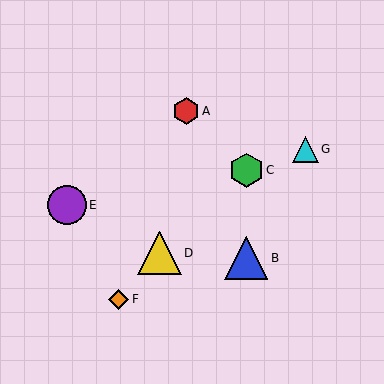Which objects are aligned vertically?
Objects B, C are aligned vertically.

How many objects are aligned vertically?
2 objects (B, C) are aligned vertically.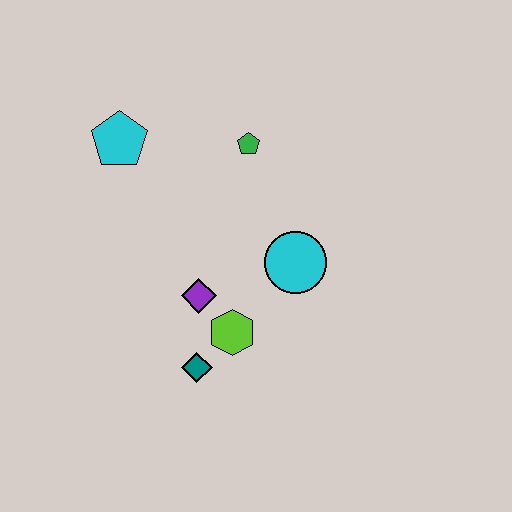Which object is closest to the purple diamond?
The lime hexagon is closest to the purple diamond.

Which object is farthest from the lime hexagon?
The cyan pentagon is farthest from the lime hexagon.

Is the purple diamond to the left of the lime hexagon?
Yes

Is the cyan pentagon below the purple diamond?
No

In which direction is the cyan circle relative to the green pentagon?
The cyan circle is below the green pentagon.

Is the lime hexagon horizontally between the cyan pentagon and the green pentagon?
Yes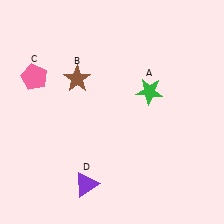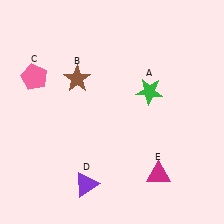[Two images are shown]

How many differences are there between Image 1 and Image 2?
There is 1 difference between the two images.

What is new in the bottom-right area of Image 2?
A magenta triangle (E) was added in the bottom-right area of Image 2.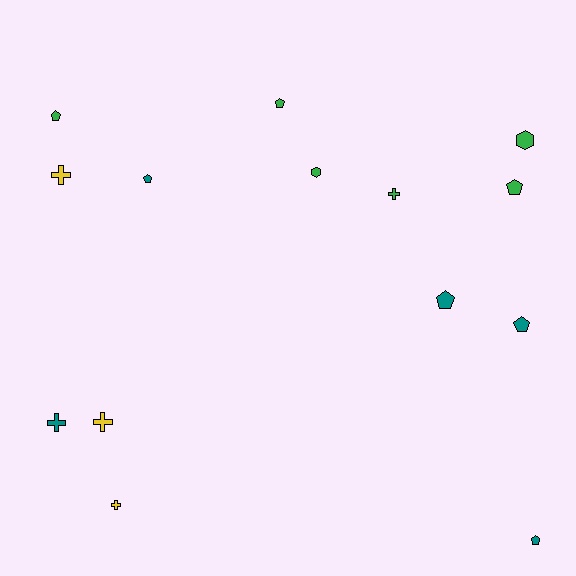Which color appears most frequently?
Green, with 6 objects.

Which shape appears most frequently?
Pentagon, with 7 objects.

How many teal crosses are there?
There is 1 teal cross.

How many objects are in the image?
There are 14 objects.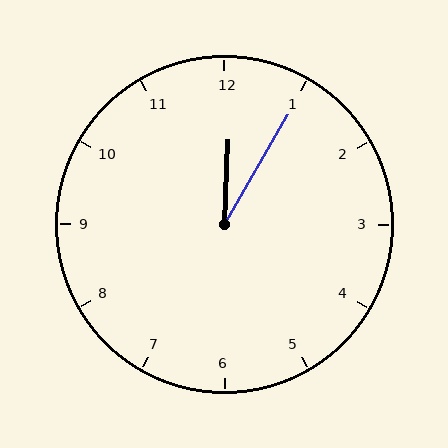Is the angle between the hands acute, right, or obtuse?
It is acute.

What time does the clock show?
12:05.